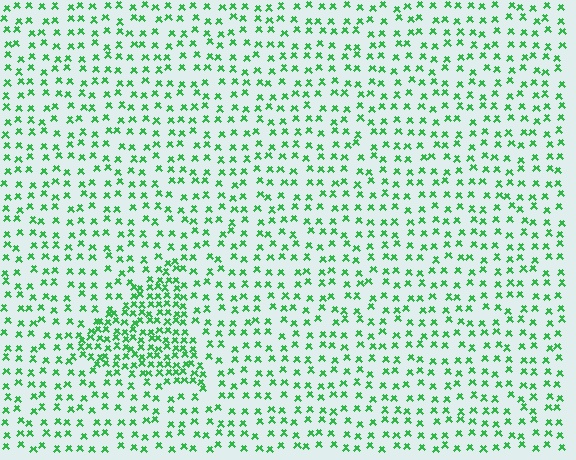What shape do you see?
I see a triangle.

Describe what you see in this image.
The image contains small green elements arranged at two different densities. A triangle-shaped region is visible where the elements are more densely packed than the surrounding area.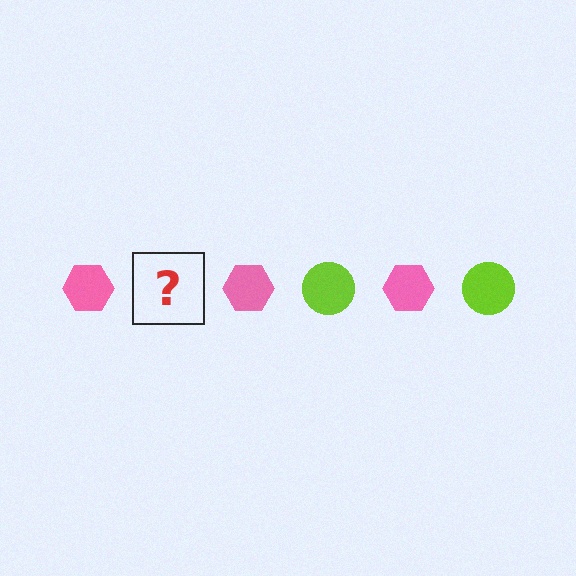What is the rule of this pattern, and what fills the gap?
The rule is that the pattern alternates between pink hexagon and lime circle. The gap should be filled with a lime circle.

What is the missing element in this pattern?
The missing element is a lime circle.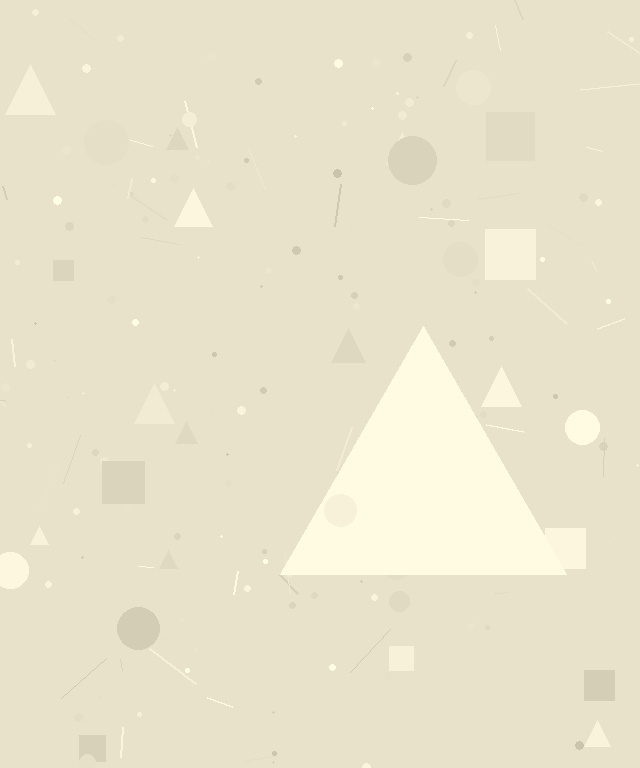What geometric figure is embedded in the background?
A triangle is embedded in the background.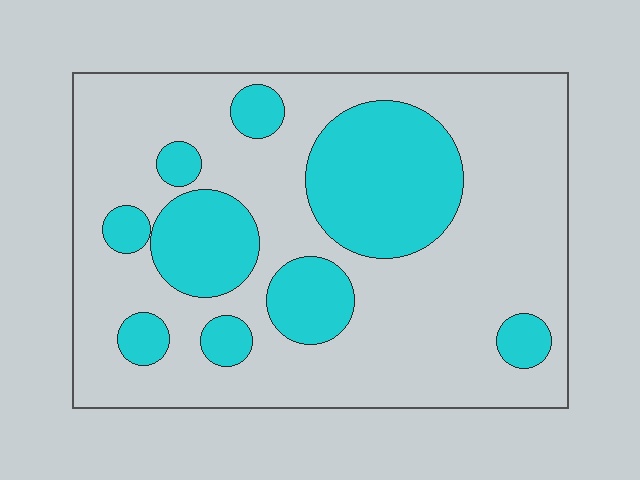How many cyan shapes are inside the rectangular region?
9.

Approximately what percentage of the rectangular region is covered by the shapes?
Approximately 30%.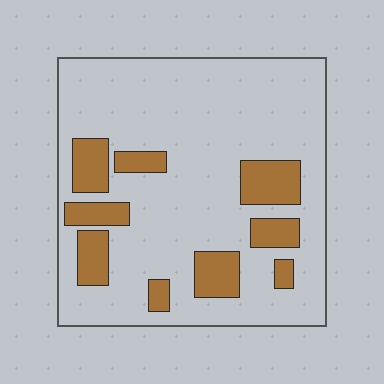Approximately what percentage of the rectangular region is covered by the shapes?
Approximately 20%.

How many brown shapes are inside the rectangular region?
9.